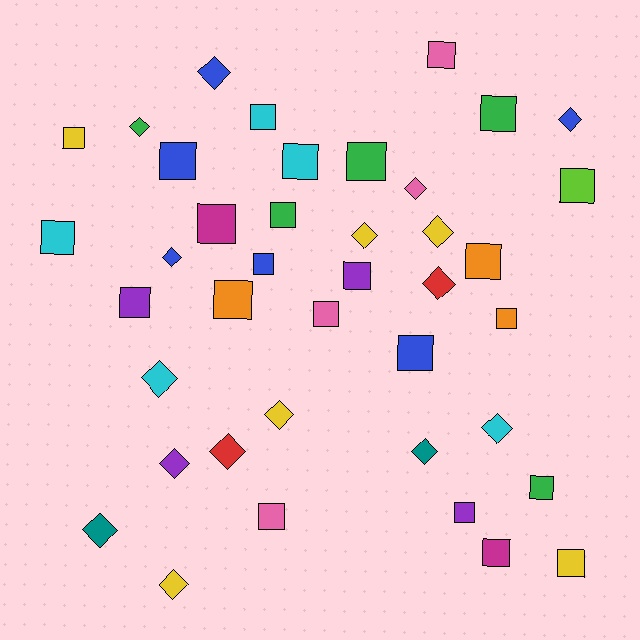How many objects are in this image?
There are 40 objects.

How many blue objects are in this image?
There are 6 blue objects.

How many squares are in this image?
There are 24 squares.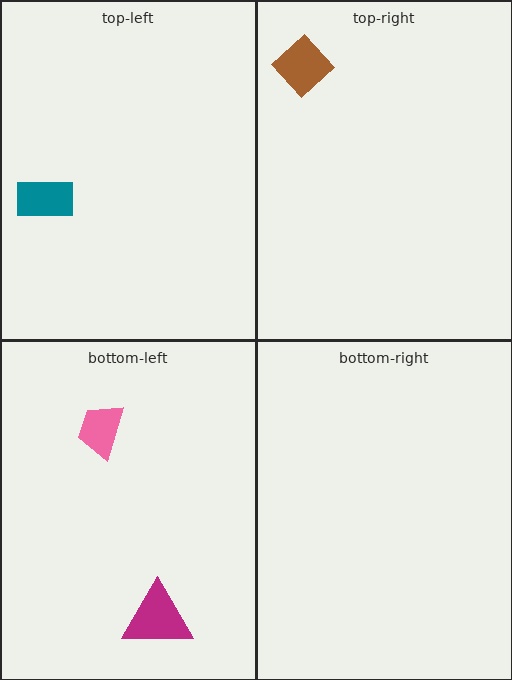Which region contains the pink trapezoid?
The bottom-left region.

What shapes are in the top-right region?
The brown diamond.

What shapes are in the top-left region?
The teal rectangle.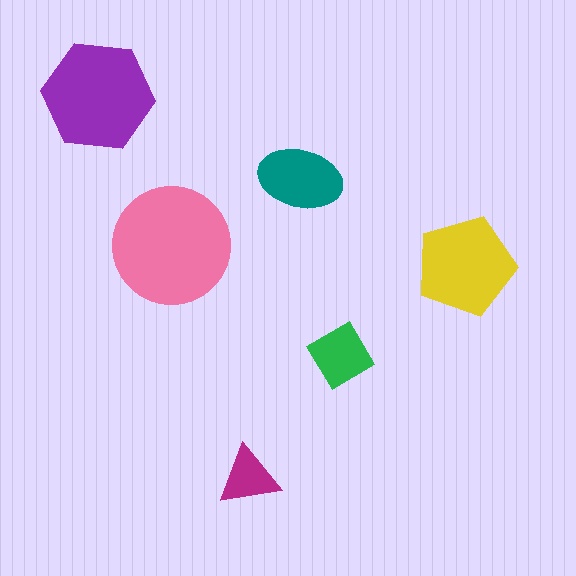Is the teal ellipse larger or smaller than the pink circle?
Smaller.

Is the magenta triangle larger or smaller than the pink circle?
Smaller.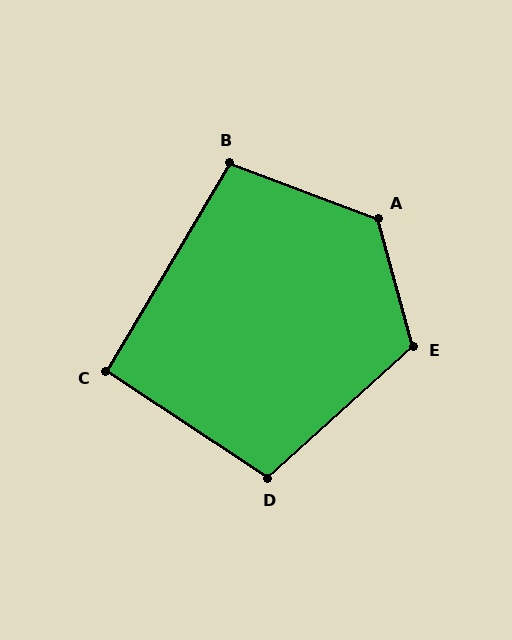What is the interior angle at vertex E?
Approximately 117 degrees (obtuse).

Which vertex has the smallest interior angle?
C, at approximately 93 degrees.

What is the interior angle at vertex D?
Approximately 104 degrees (obtuse).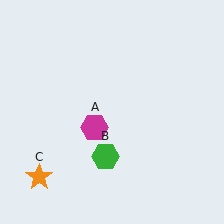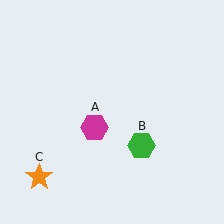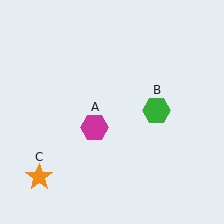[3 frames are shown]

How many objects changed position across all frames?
1 object changed position: green hexagon (object B).